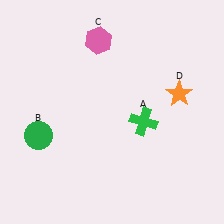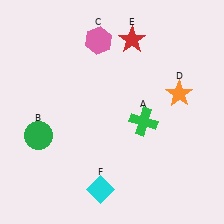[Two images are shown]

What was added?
A red star (E), a cyan diamond (F) were added in Image 2.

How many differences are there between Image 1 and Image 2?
There are 2 differences between the two images.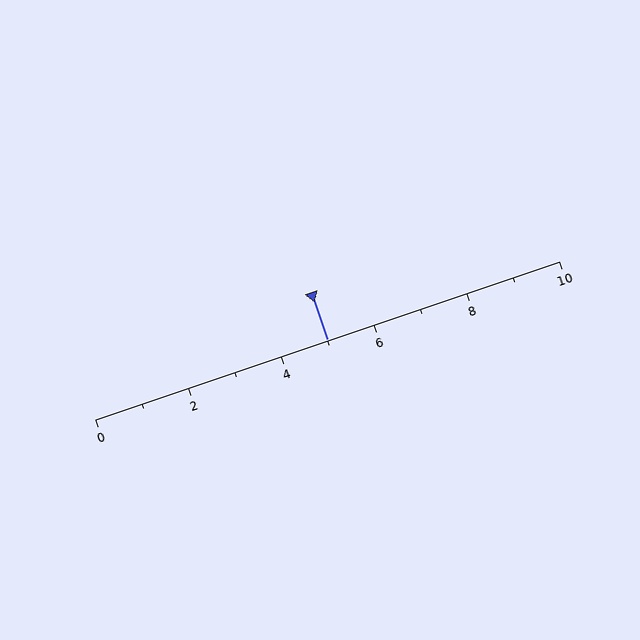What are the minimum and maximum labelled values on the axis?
The axis runs from 0 to 10.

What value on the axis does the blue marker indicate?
The marker indicates approximately 5.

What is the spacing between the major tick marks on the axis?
The major ticks are spaced 2 apart.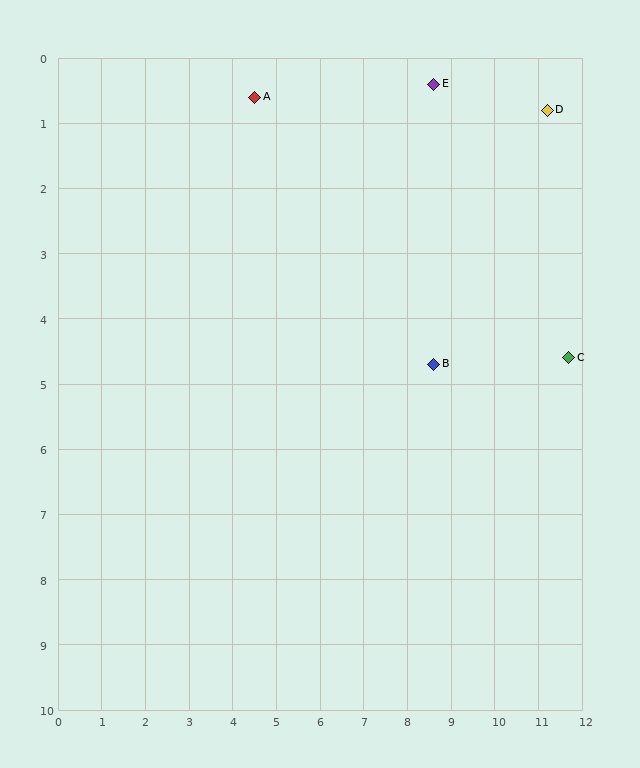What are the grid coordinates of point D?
Point D is at approximately (11.2, 0.8).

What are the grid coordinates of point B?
Point B is at approximately (8.6, 4.7).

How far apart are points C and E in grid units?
Points C and E are about 5.2 grid units apart.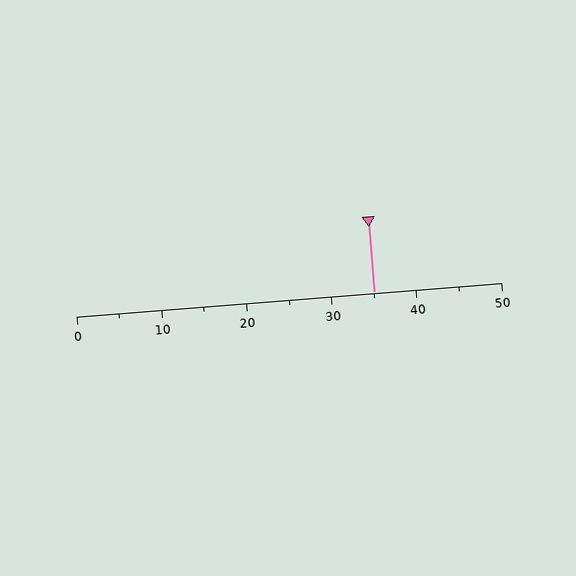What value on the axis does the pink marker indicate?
The marker indicates approximately 35.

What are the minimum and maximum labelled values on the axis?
The axis runs from 0 to 50.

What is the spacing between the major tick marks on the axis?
The major ticks are spaced 10 apart.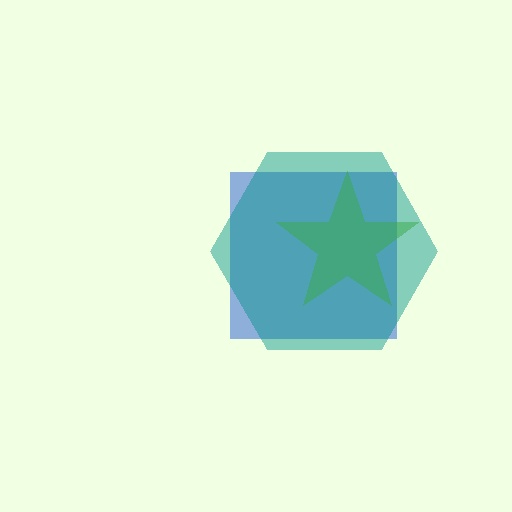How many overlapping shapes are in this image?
There are 3 overlapping shapes in the image.